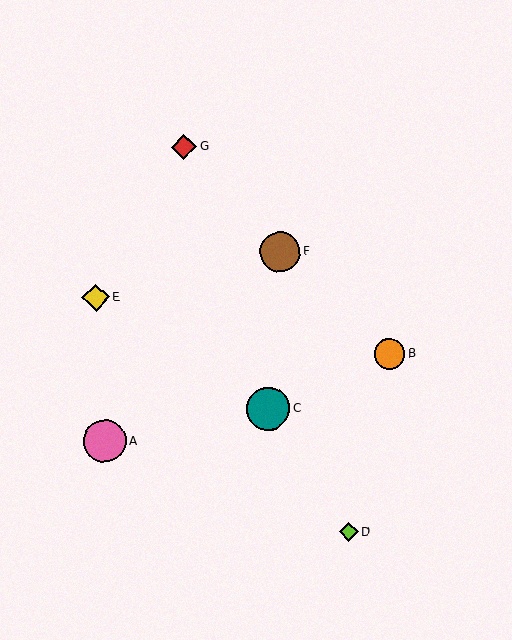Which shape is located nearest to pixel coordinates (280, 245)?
The brown circle (labeled F) at (280, 252) is nearest to that location.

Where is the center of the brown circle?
The center of the brown circle is at (280, 252).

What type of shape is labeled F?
Shape F is a brown circle.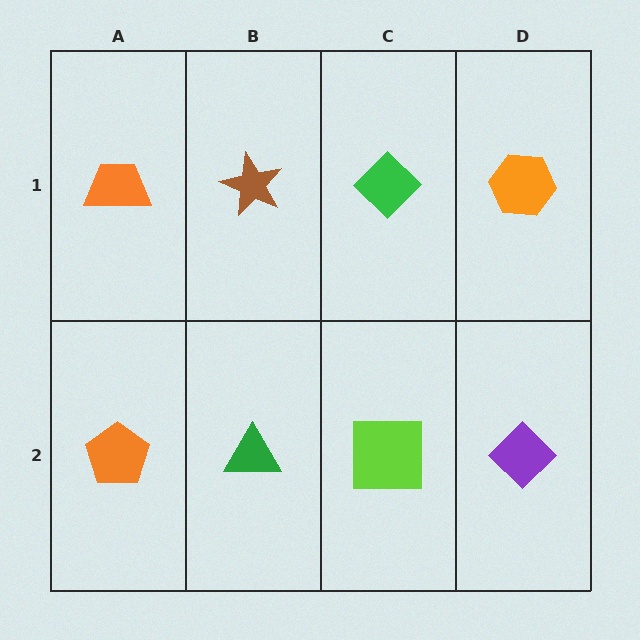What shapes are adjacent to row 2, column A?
An orange trapezoid (row 1, column A), a green triangle (row 2, column B).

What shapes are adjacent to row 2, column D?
An orange hexagon (row 1, column D), a lime square (row 2, column C).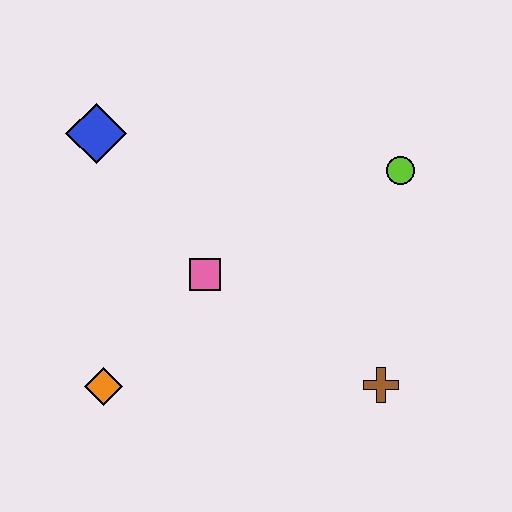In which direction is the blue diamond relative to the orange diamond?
The blue diamond is above the orange diamond.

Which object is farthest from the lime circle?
The orange diamond is farthest from the lime circle.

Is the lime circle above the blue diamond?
No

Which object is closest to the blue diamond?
The pink square is closest to the blue diamond.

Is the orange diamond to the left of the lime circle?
Yes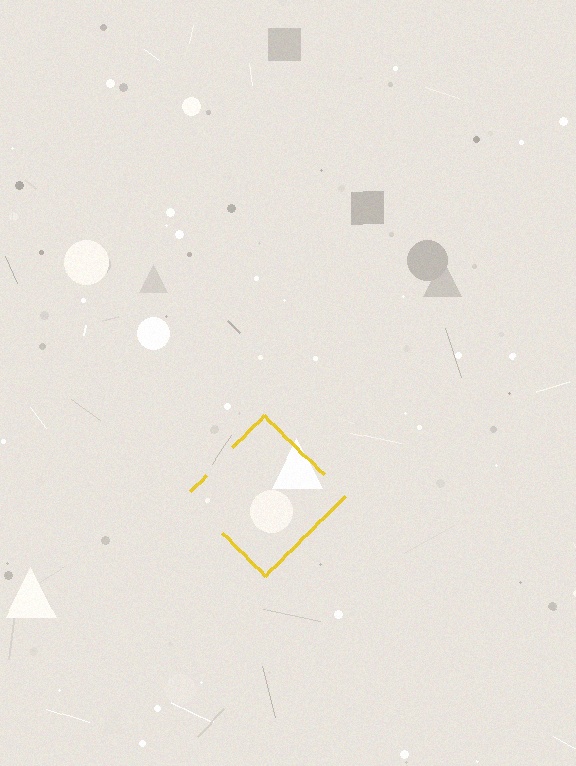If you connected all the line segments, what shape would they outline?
They would outline a diamond.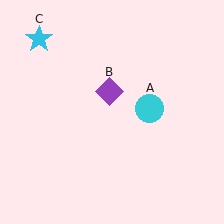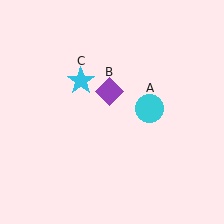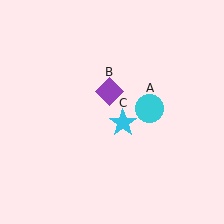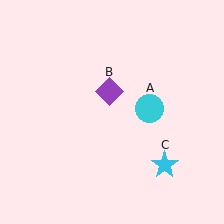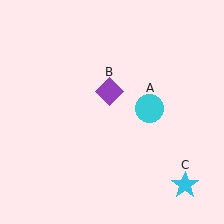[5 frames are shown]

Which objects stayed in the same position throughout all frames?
Cyan circle (object A) and purple diamond (object B) remained stationary.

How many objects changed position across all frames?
1 object changed position: cyan star (object C).